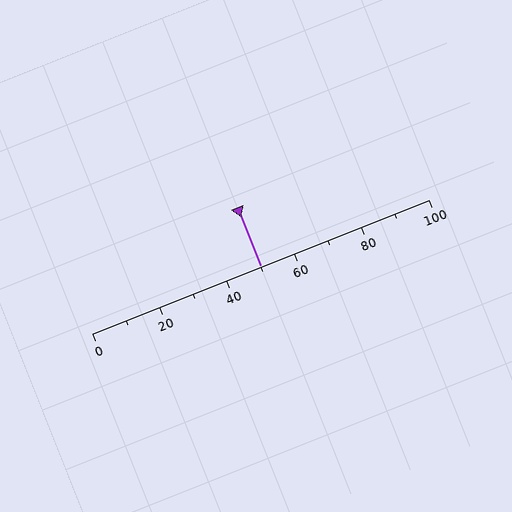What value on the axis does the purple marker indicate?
The marker indicates approximately 50.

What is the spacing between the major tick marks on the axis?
The major ticks are spaced 20 apart.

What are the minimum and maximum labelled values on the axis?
The axis runs from 0 to 100.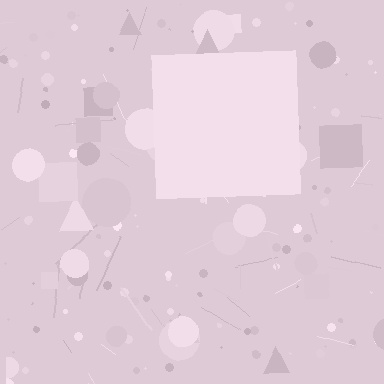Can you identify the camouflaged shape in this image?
The camouflaged shape is a square.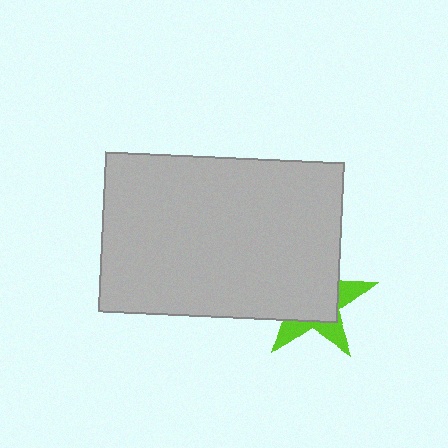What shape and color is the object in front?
The object in front is a light gray rectangle.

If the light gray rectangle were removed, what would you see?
You would see the complete lime star.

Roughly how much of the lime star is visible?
A small part of it is visible (roughly 36%).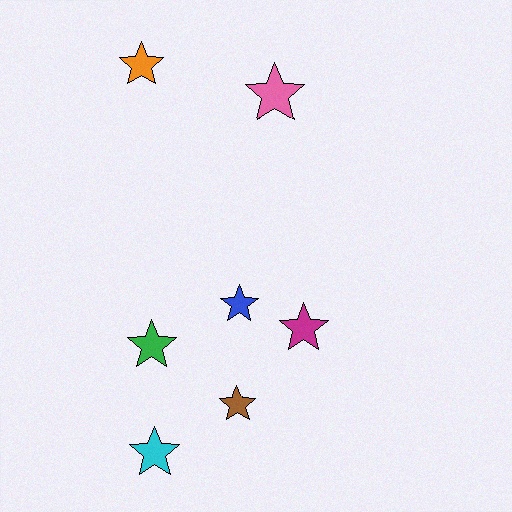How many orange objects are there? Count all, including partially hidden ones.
There is 1 orange object.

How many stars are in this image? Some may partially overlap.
There are 7 stars.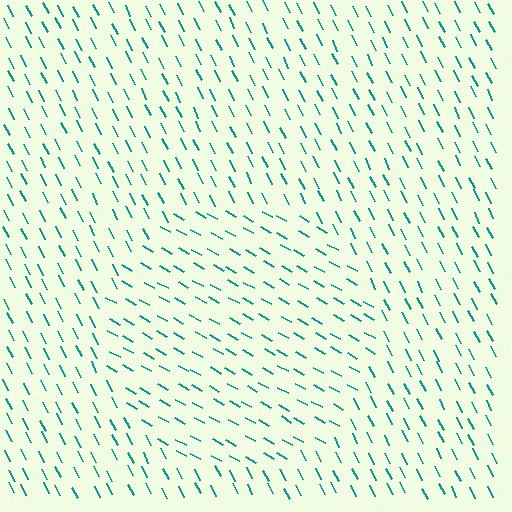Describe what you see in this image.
The image is filled with small teal line segments. A circle region in the image has lines oriented differently from the surrounding lines, creating a visible texture boundary.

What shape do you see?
I see a circle.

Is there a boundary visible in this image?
Yes, there is a texture boundary formed by a change in line orientation.